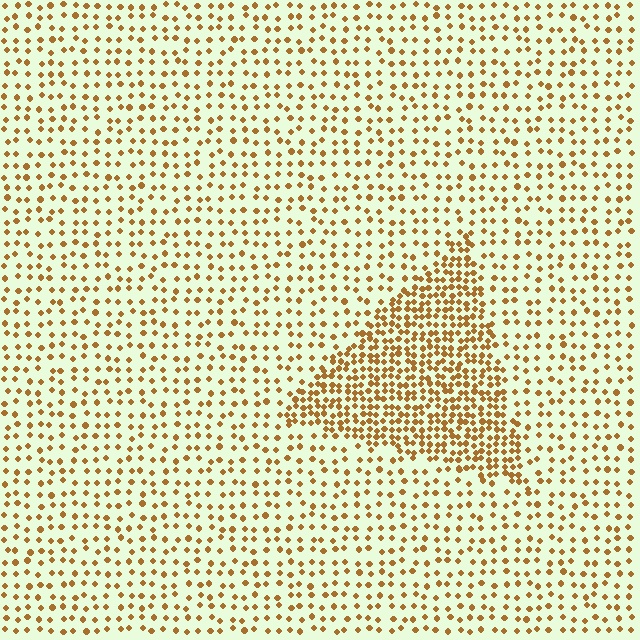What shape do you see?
I see a triangle.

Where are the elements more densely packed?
The elements are more densely packed inside the triangle boundary.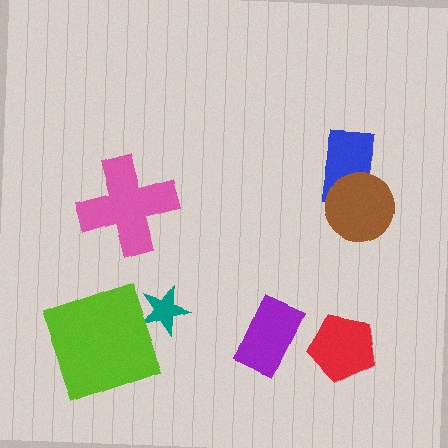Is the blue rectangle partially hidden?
Yes, it is partially covered by another shape.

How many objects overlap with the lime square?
0 objects overlap with the lime square.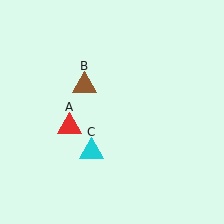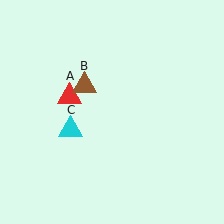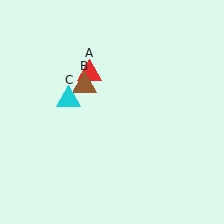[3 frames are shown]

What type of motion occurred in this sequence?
The red triangle (object A), cyan triangle (object C) rotated clockwise around the center of the scene.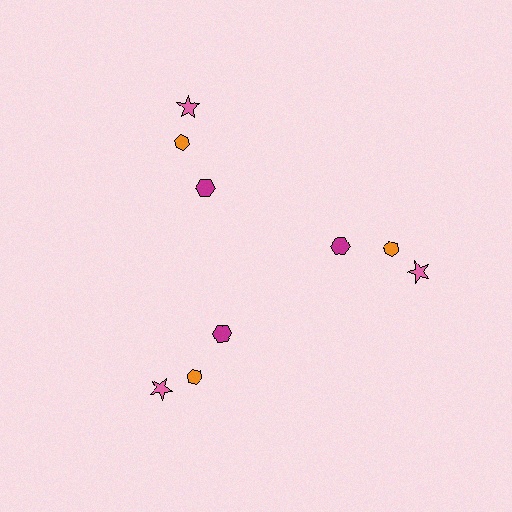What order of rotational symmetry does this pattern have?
This pattern has 3-fold rotational symmetry.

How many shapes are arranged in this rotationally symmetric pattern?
There are 9 shapes, arranged in 3 groups of 3.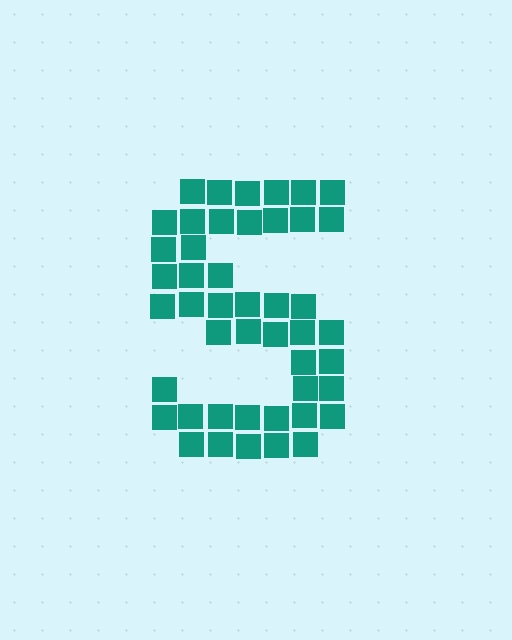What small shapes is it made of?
It is made of small squares.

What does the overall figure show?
The overall figure shows the letter S.